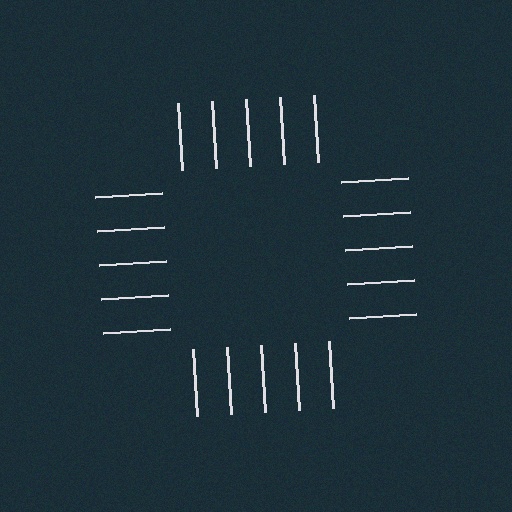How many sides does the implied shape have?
4 sides — the line-ends trace a square.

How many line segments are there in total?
20 — 5 along each of the 4 edges.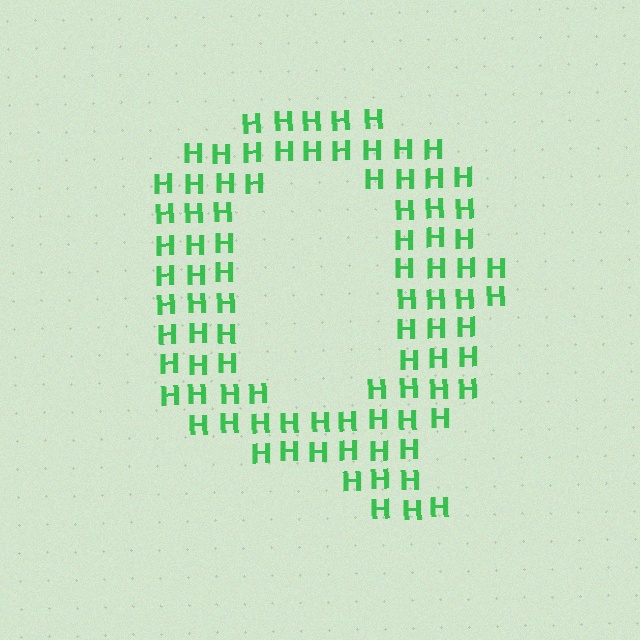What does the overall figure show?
The overall figure shows the letter Q.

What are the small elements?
The small elements are letter H's.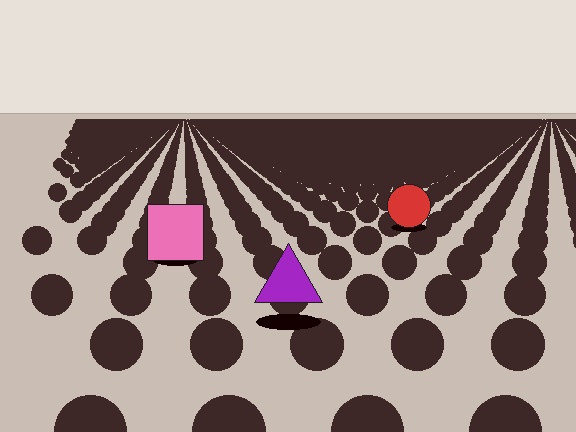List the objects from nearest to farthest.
From nearest to farthest: the purple triangle, the pink square, the red circle.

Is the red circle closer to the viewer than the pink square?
No. The pink square is closer — you can tell from the texture gradient: the ground texture is coarser near it.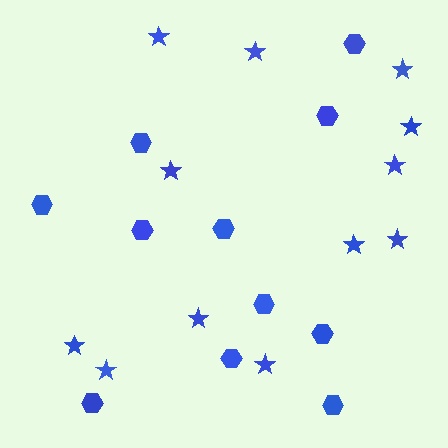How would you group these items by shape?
There are 2 groups: one group of stars (12) and one group of hexagons (11).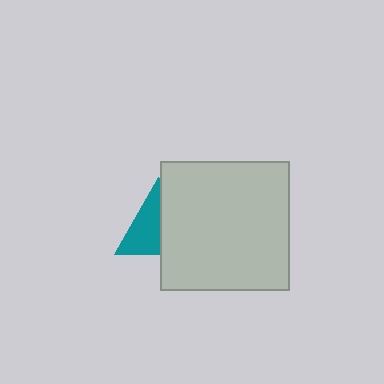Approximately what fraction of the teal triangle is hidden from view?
Roughly 48% of the teal triangle is hidden behind the light gray square.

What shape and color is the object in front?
The object in front is a light gray square.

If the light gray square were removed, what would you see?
You would see the complete teal triangle.